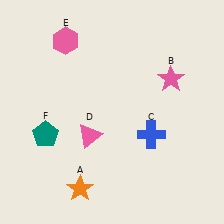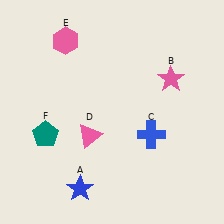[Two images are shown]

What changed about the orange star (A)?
In Image 1, A is orange. In Image 2, it changed to blue.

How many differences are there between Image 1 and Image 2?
There is 1 difference between the two images.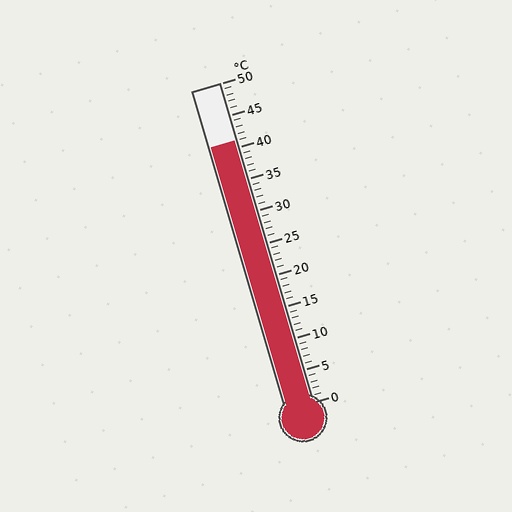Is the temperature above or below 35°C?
The temperature is above 35°C.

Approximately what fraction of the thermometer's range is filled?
The thermometer is filled to approximately 80% of its range.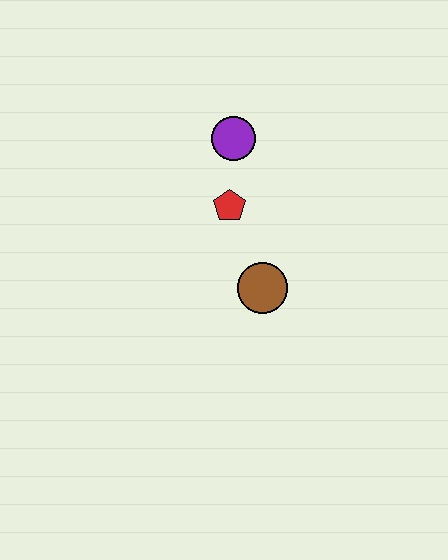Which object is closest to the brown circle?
The red pentagon is closest to the brown circle.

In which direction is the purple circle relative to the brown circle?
The purple circle is above the brown circle.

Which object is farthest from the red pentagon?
The brown circle is farthest from the red pentagon.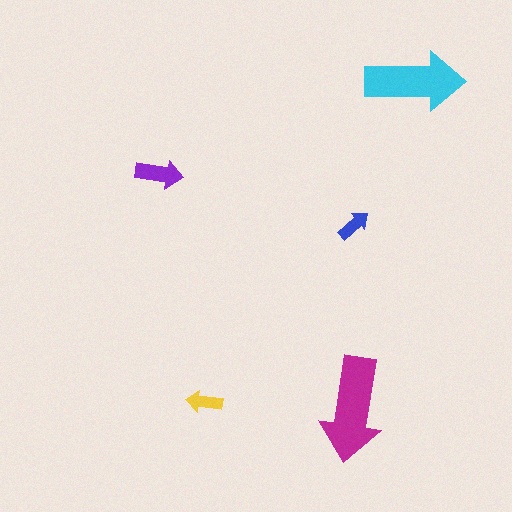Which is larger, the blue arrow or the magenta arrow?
The magenta one.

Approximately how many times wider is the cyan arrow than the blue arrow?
About 3 times wider.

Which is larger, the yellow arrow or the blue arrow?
The yellow one.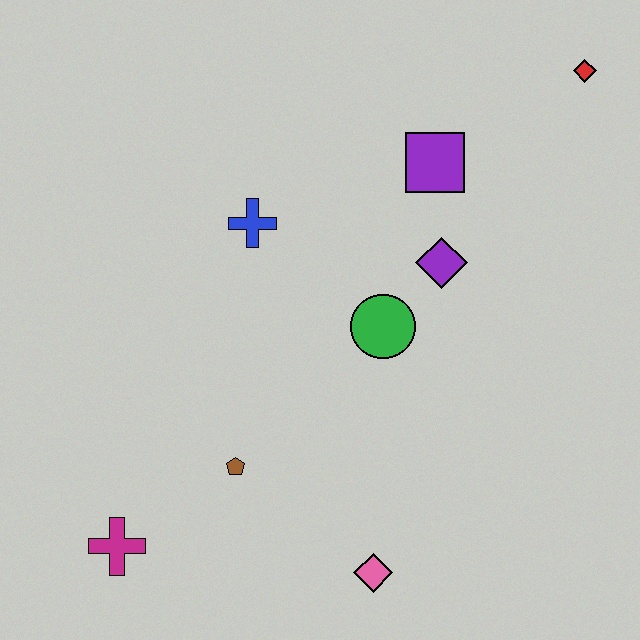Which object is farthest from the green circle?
The magenta cross is farthest from the green circle.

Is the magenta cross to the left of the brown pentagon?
Yes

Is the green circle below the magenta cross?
No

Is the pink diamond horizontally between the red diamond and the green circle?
No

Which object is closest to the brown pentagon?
The magenta cross is closest to the brown pentagon.